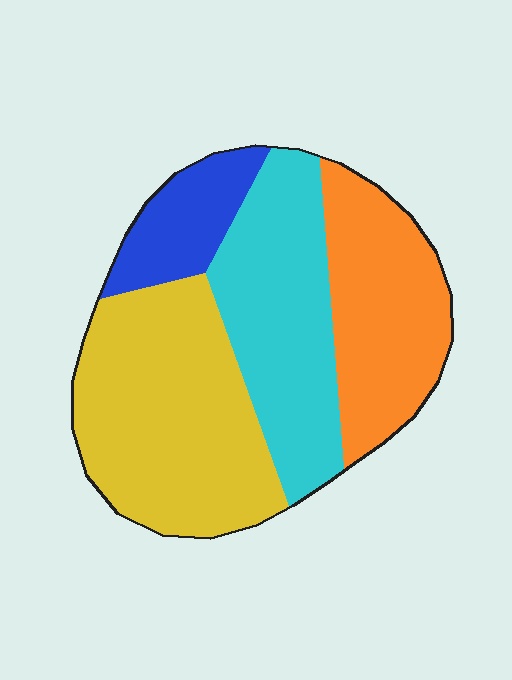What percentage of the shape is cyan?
Cyan takes up between a sixth and a third of the shape.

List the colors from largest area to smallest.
From largest to smallest: yellow, cyan, orange, blue.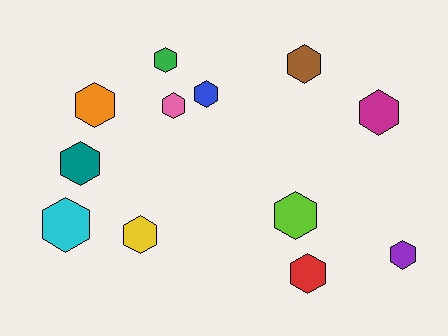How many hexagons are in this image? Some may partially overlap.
There are 12 hexagons.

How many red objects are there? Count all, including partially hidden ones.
There is 1 red object.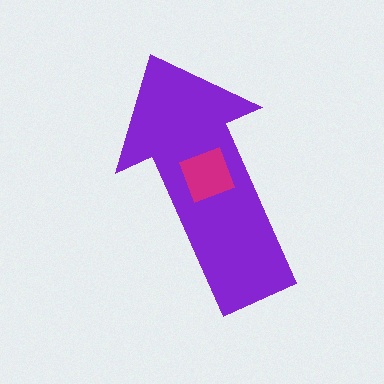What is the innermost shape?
The magenta square.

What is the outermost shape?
The purple arrow.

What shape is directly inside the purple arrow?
The magenta square.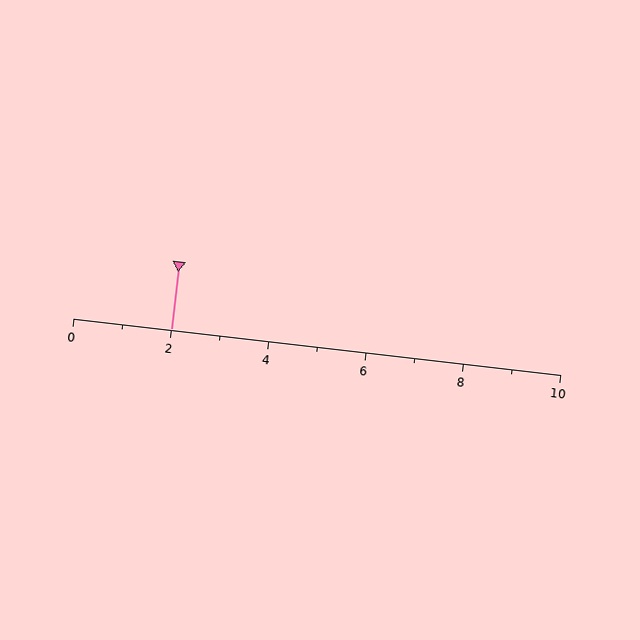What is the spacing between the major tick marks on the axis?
The major ticks are spaced 2 apart.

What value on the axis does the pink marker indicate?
The marker indicates approximately 2.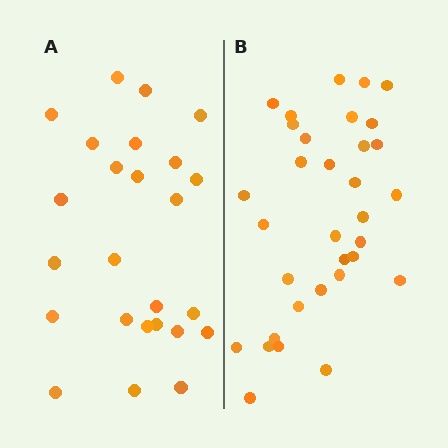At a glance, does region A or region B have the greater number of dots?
Region B (the right region) has more dots.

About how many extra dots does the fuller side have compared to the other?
Region B has roughly 8 or so more dots than region A.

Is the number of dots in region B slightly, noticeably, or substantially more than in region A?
Region B has noticeably more, but not dramatically so. The ratio is roughly 1.3 to 1.